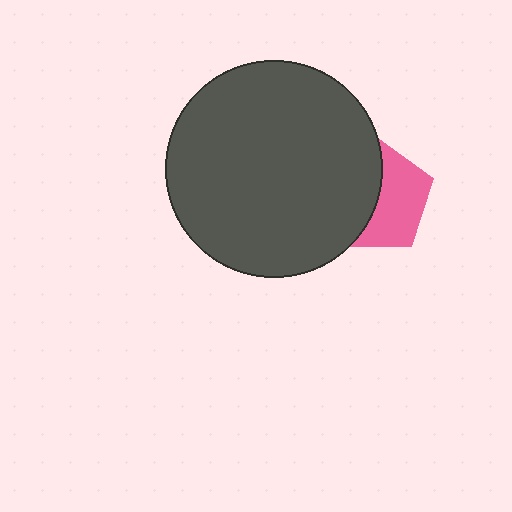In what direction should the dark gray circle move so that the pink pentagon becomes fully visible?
The dark gray circle should move left. That is the shortest direction to clear the overlap and leave the pink pentagon fully visible.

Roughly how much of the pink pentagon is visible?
About half of it is visible (roughly 51%).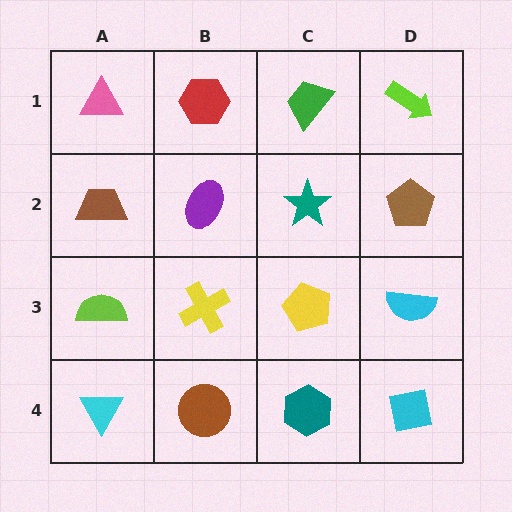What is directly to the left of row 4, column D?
A teal hexagon.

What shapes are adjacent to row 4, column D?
A cyan semicircle (row 3, column D), a teal hexagon (row 4, column C).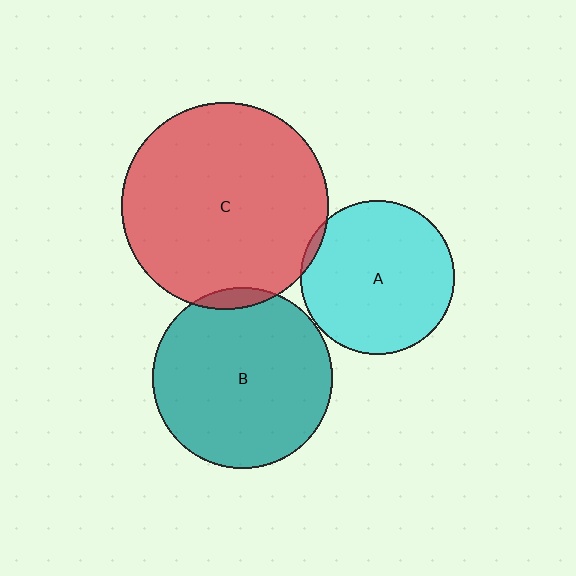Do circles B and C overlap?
Yes.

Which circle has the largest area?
Circle C (red).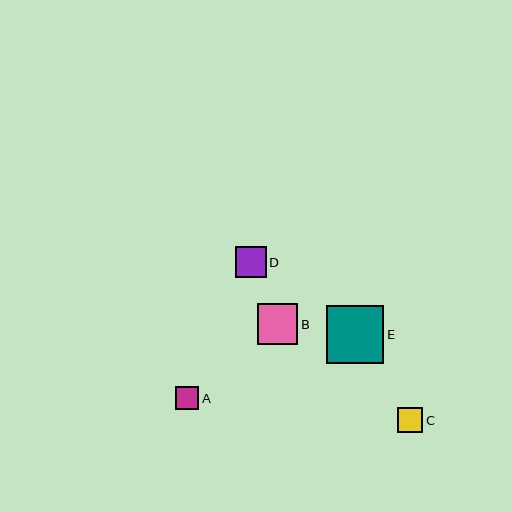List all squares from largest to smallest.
From largest to smallest: E, B, D, C, A.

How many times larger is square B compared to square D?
Square B is approximately 1.3 times the size of square D.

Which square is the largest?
Square E is the largest with a size of approximately 58 pixels.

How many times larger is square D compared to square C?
Square D is approximately 1.2 times the size of square C.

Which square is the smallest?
Square A is the smallest with a size of approximately 23 pixels.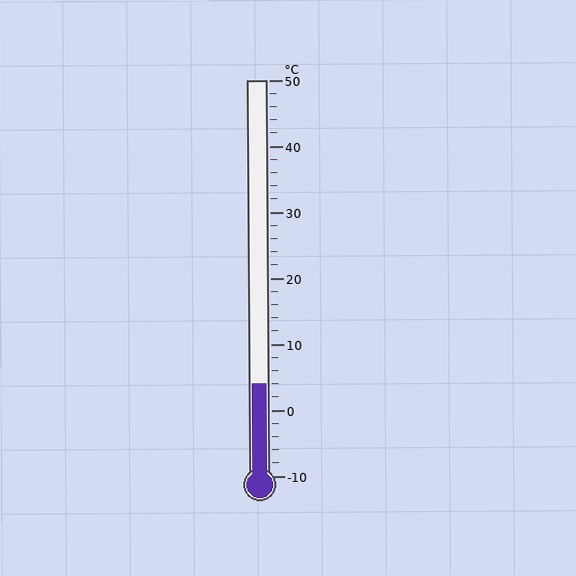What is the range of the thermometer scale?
The thermometer scale ranges from -10°C to 50°C.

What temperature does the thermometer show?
The thermometer shows approximately 4°C.